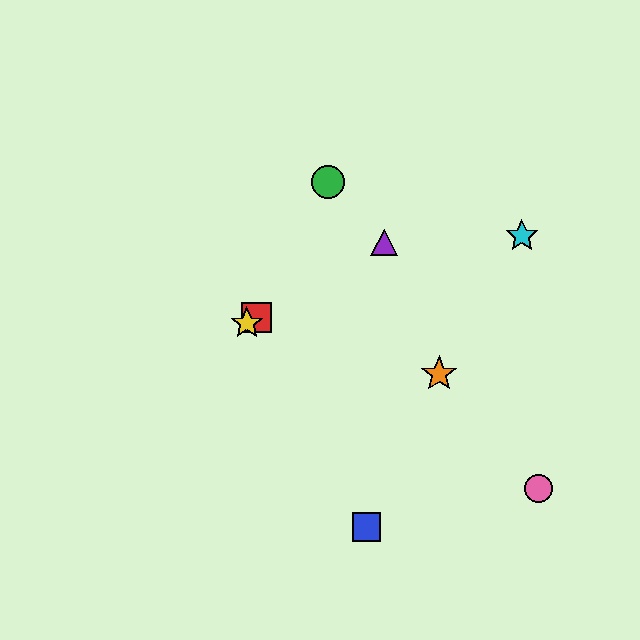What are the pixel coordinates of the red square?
The red square is at (256, 318).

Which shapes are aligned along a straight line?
The red square, the yellow star, the purple triangle are aligned along a straight line.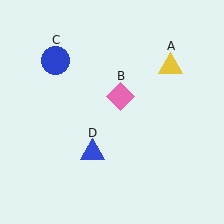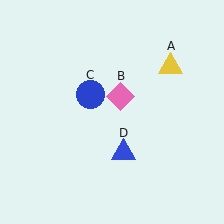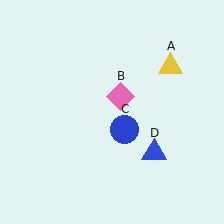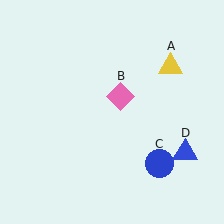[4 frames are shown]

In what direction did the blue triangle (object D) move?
The blue triangle (object D) moved right.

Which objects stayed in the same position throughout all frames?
Yellow triangle (object A) and pink diamond (object B) remained stationary.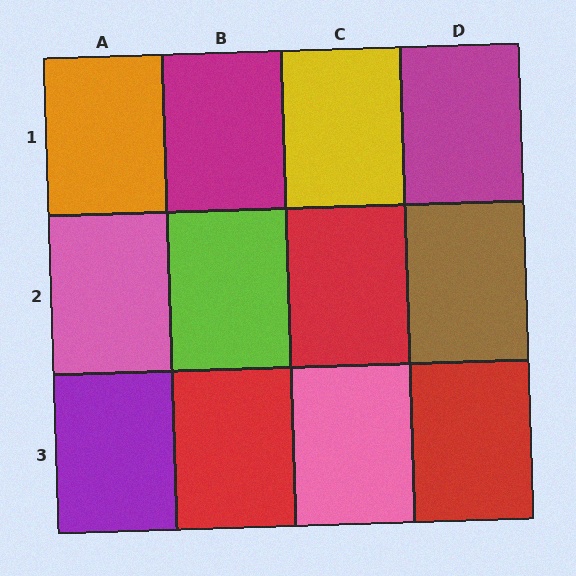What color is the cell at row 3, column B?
Red.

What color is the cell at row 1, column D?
Magenta.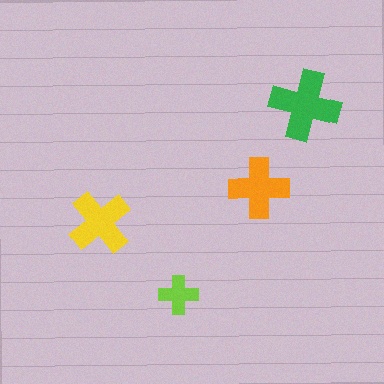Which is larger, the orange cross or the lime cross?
The orange one.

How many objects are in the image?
There are 4 objects in the image.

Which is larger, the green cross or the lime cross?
The green one.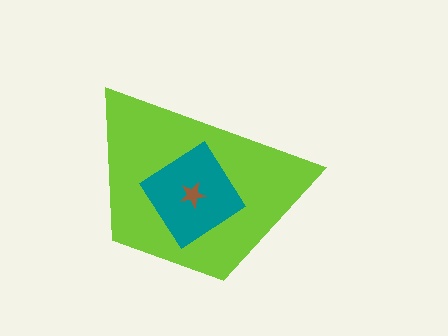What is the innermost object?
The brown star.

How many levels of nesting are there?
3.